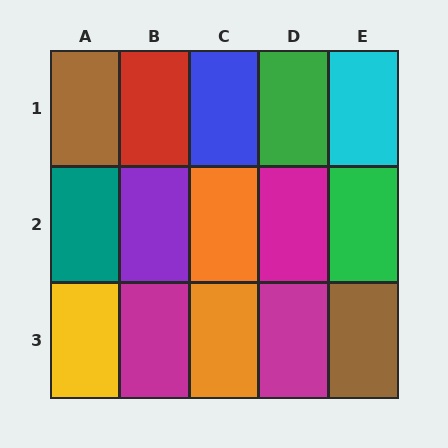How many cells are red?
1 cell is red.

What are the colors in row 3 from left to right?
Yellow, magenta, orange, magenta, brown.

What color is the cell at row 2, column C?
Orange.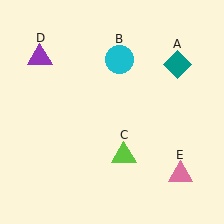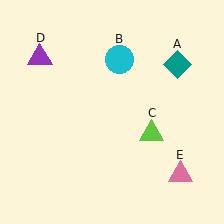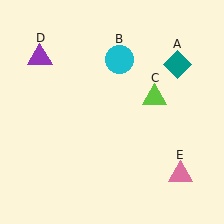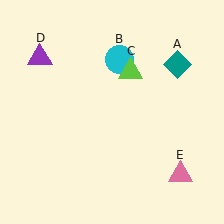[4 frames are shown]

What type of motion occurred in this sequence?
The lime triangle (object C) rotated counterclockwise around the center of the scene.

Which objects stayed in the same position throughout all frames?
Teal diamond (object A) and cyan circle (object B) and purple triangle (object D) and pink triangle (object E) remained stationary.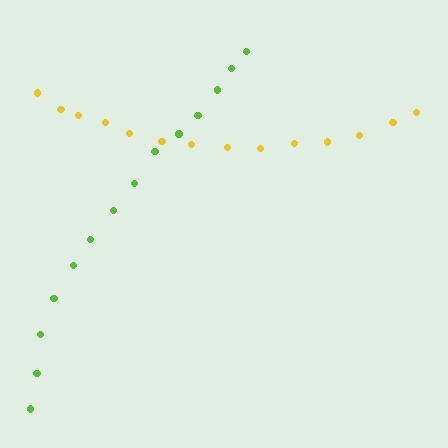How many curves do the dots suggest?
There are 2 distinct paths.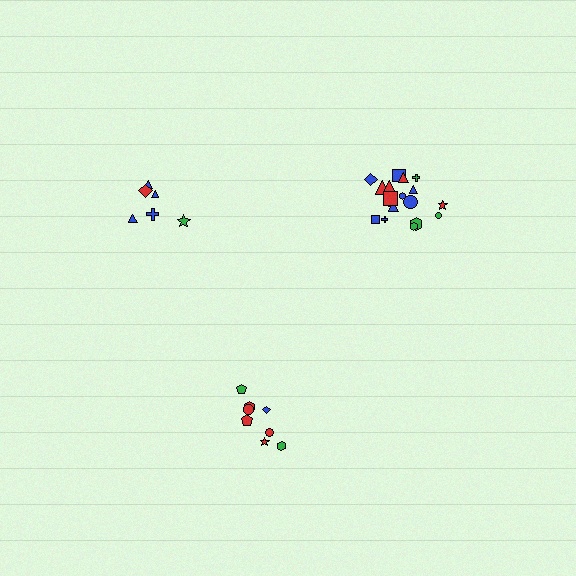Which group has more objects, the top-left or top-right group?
The top-right group.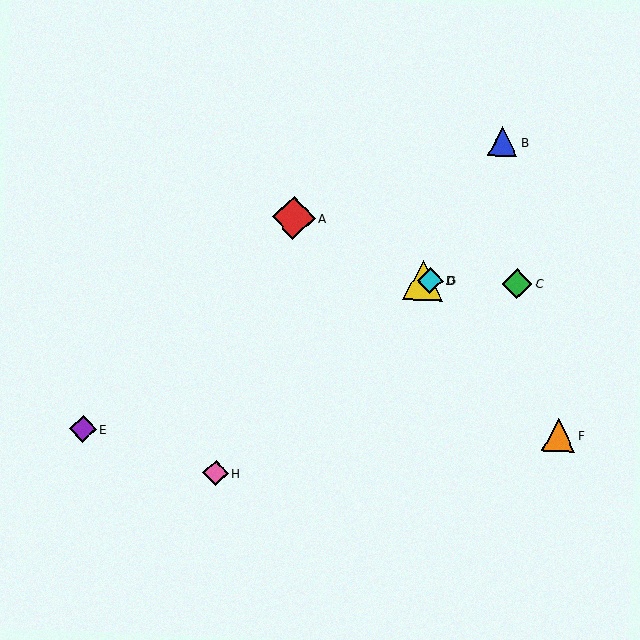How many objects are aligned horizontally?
3 objects (C, D, G) are aligned horizontally.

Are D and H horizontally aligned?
No, D is at y≈280 and H is at y≈473.